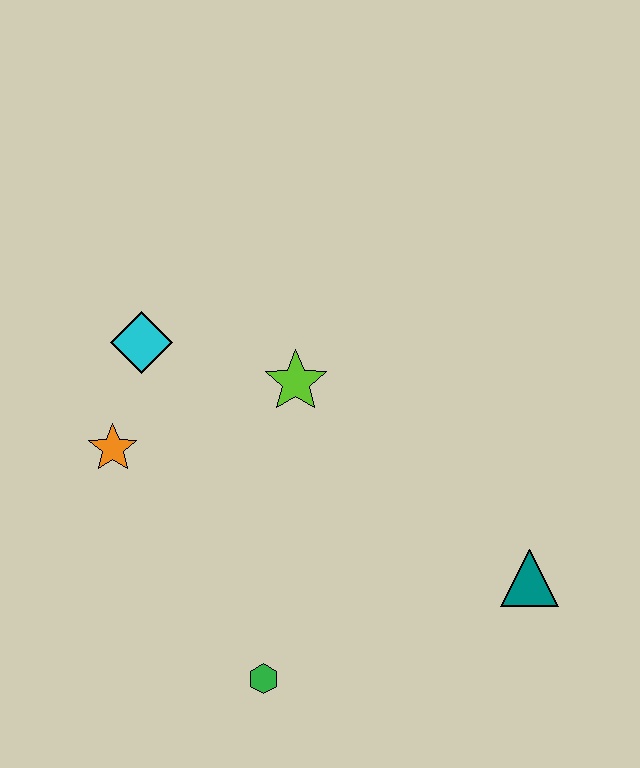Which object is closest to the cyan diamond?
The orange star is closest to the cyan diamond.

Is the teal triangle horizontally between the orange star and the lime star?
No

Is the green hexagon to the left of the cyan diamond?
No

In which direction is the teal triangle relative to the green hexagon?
The teal triangle is to the right of the green hexagon.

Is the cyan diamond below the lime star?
No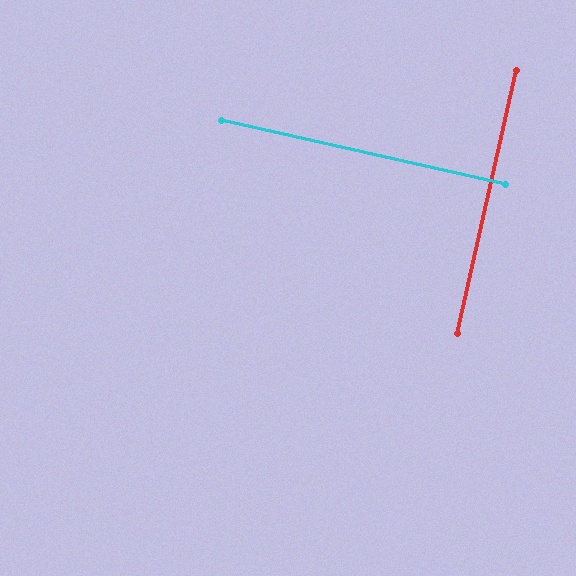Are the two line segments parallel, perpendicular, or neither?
Perpendicular — they meet at approximately 90°.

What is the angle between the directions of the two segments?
Approximately 90 degrees.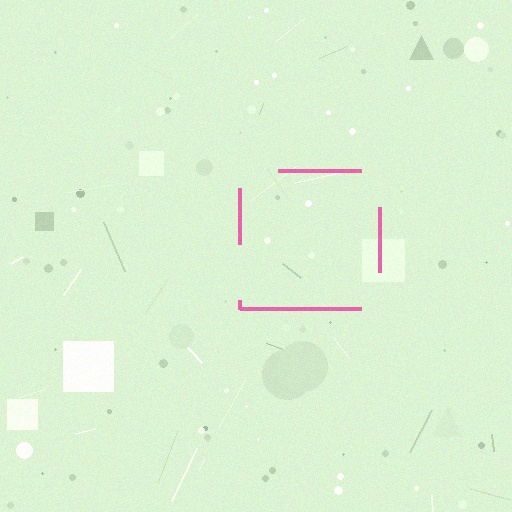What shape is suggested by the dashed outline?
The dashed outline suggests a square.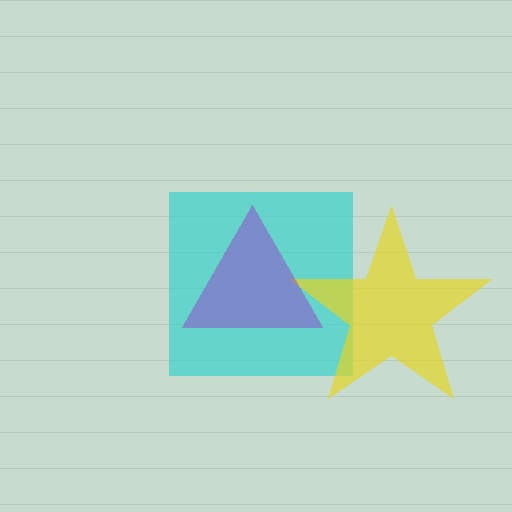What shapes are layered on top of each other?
The layered shapes are: a cyan square, a yellow star, a purple triangle.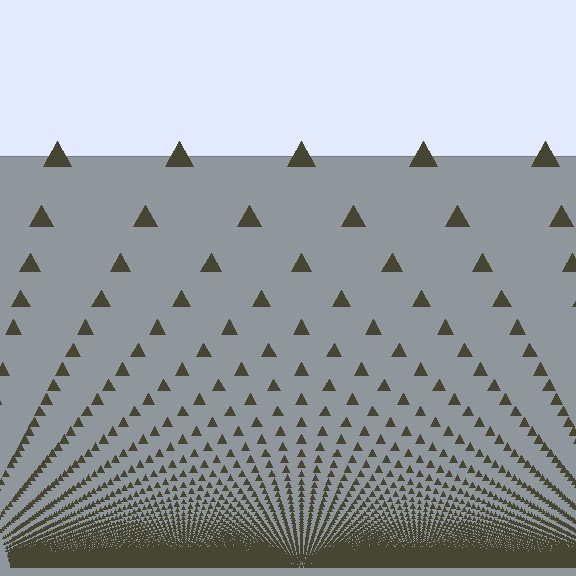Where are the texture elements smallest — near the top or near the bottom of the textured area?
Near the bottom.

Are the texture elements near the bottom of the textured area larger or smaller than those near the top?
Smaller. The gradient is inverted — elements near the bottom are smaller and denser.